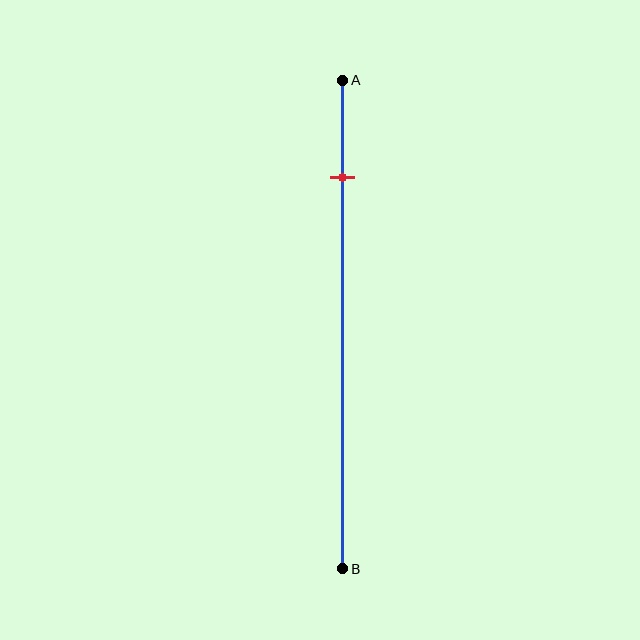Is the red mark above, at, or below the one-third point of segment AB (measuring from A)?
The red mark is above the one-third point of segment AB.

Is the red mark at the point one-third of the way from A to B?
No, the mark is at about 20% from A, not at the 33% one-third point.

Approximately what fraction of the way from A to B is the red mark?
The red mark is approximately 20% of the way from A to B.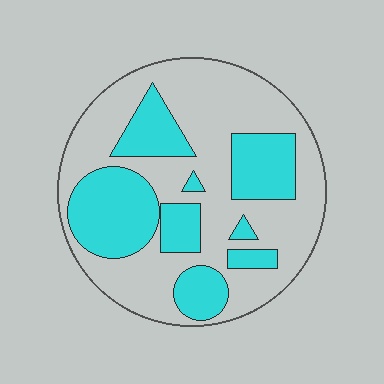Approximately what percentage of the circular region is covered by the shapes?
Approximately 35%.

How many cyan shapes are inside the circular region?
8.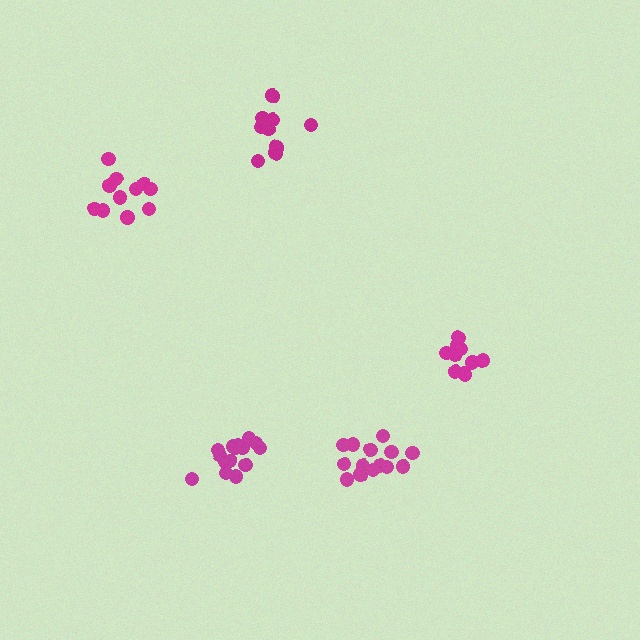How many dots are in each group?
Group 1: 15 dots, Group 2: 11 dots, Group 3: 14 dots, Group 4: 10 dots, Group 5: 10 dots (60 total).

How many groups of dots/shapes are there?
There are 5 groups.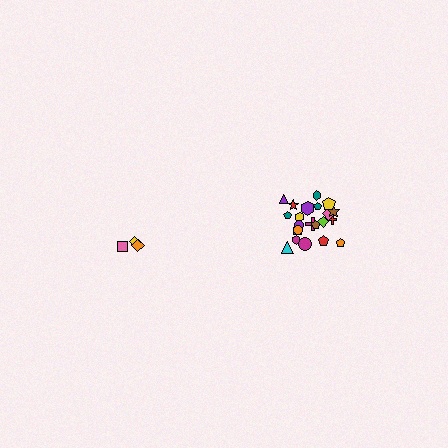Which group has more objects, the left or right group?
The right group.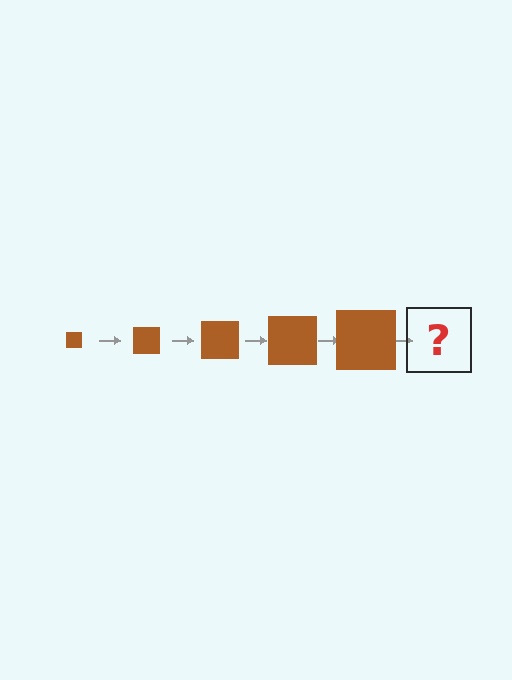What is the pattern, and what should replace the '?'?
The pattern is that the square gets progressively larger each step. The '?' should be a brown square, larger than the previous one.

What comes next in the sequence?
The next element should be a brown square, larger than the previous one.